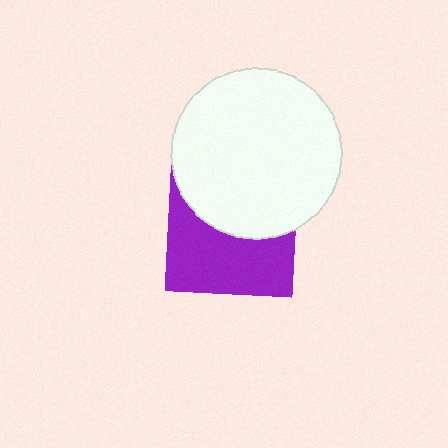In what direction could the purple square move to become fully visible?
The purple square could move down. That would shift it out from behind the white circle entirely.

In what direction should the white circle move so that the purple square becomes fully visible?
The white circle should move up. That is the shortest direction to clear the overlap and leave the purple square fully visible.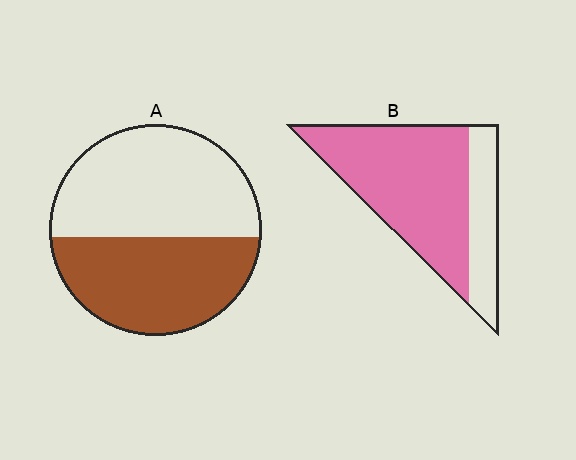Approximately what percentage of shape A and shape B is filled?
A is approximately 45% and B is approximately 75%.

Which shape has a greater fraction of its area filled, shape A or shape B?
Shape B.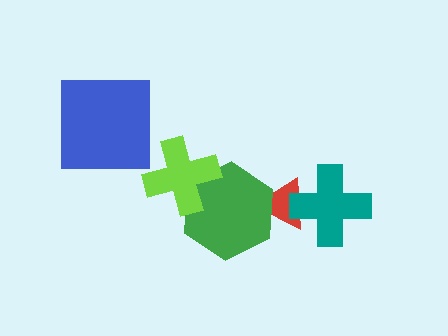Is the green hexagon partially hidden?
Yes, it is partially covered by another shape.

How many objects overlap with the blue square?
0 objects overlap with the blue square.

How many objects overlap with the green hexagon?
2 objects overlap with the green hexagon.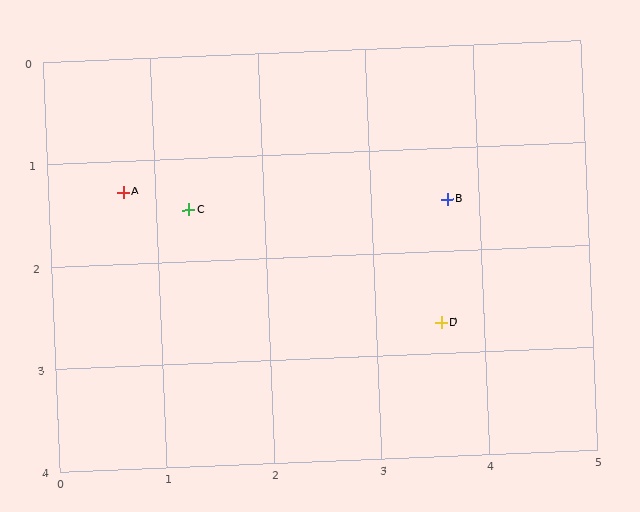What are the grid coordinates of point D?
Point D is at approximately (3.6, 2.7).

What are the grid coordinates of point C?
Point C is at approximately (1.3, 1.5).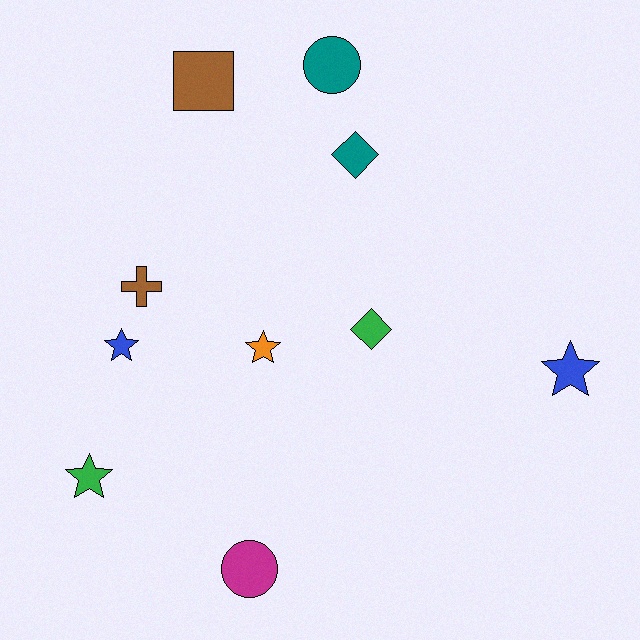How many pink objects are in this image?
There are no pink objects.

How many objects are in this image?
There are 10 objects.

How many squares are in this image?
There is 1 square.